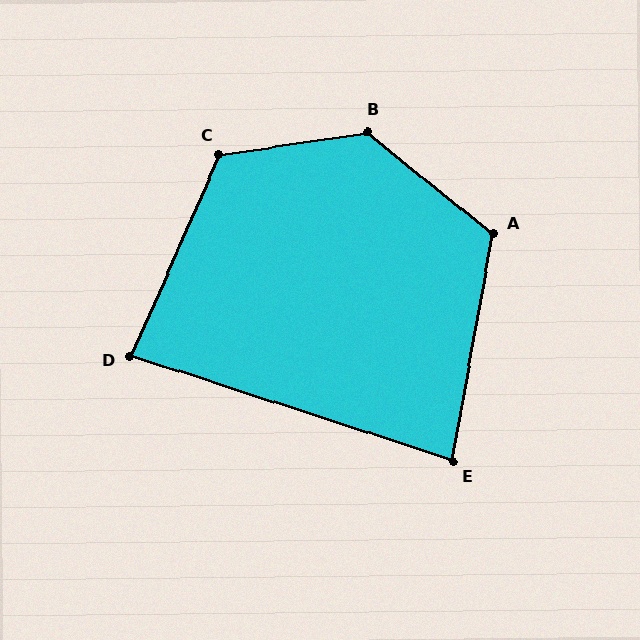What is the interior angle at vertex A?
Approximately 119 degrees (obtuse).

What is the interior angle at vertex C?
Approximately 123 degrees (obtuse).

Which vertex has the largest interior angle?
B, at approximately 133 degrees.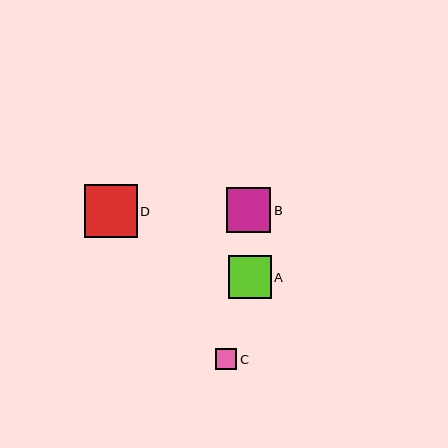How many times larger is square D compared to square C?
Square D is approximately 2.5 times the size of square C.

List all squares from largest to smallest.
From largest to smallest: D, B, A, C.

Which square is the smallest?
Square C is the smallest with a size of approximately 21 pixels.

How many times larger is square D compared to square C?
Square D is approximately 2.5 times the size of square C.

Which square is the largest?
Square D is the largest with a size of approximately 53 pixels.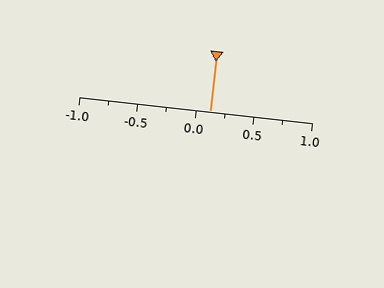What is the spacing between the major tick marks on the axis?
The major ticks are spaced 0.5 apart.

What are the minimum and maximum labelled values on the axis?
The axis runs from -1.0 to 1.0.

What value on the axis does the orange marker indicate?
The marker indicates approximately 0.12.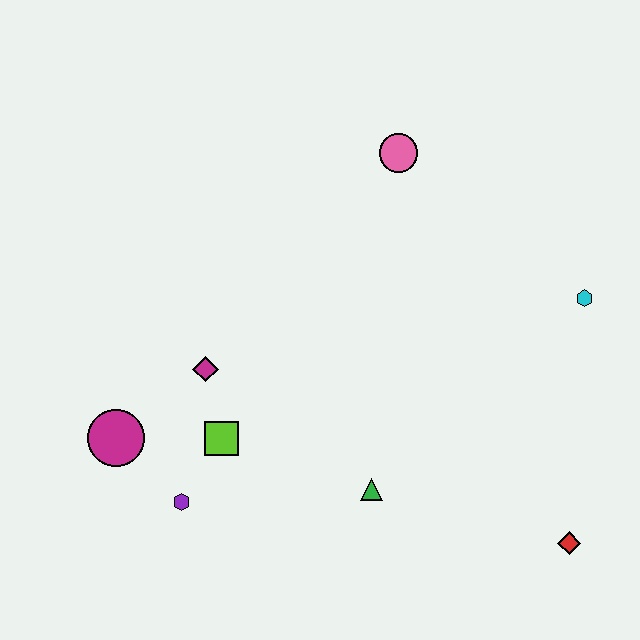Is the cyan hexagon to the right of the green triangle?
Yes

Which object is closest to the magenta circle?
The purple hexagon is closest to the magenta circle.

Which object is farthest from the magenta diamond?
The red diamond is farthest from the magenta diamond.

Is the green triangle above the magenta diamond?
No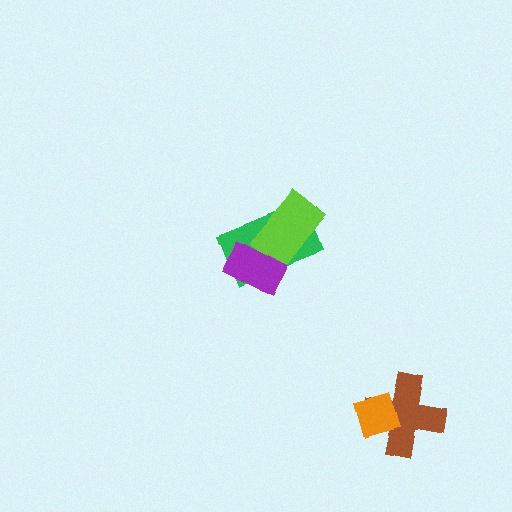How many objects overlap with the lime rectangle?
2 objects overlap with the lime rectangle.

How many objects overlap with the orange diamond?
1 object overlaps with the orange diamond.